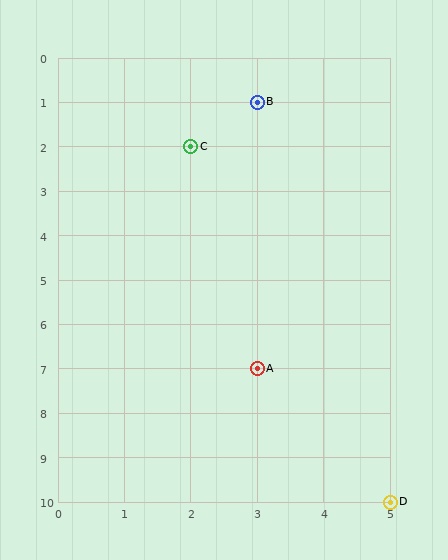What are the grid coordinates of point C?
Point C is at grid coordinates (2, 2).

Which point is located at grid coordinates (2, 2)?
Point C is at (2, 2).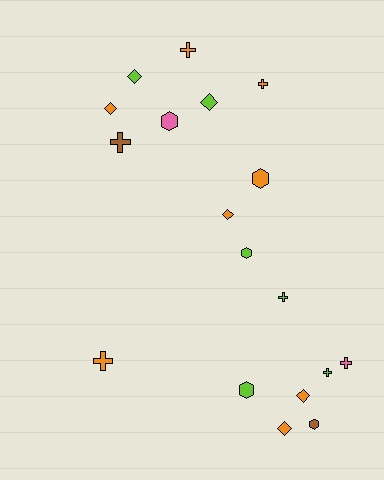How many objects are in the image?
There are 18 objects.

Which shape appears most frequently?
Cross, with 7 objects.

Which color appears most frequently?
Orange, with 8 objects.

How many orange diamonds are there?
There are 4 orange diamonds.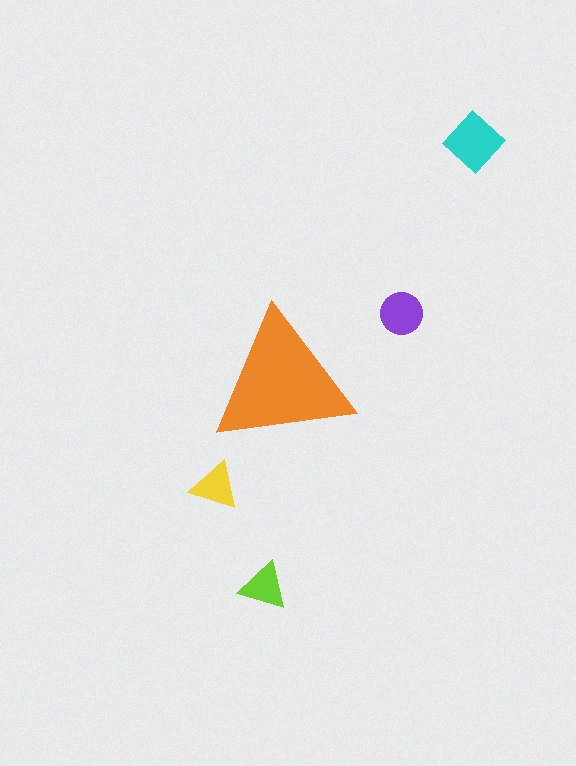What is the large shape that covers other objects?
An orange triangle.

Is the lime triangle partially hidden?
No, the lime triangle is fully visible.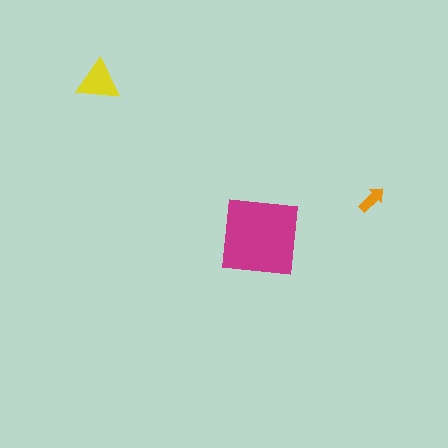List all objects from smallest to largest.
The orange arrow, the yellow triangle, the magenta square.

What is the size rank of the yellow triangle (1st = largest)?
2nd.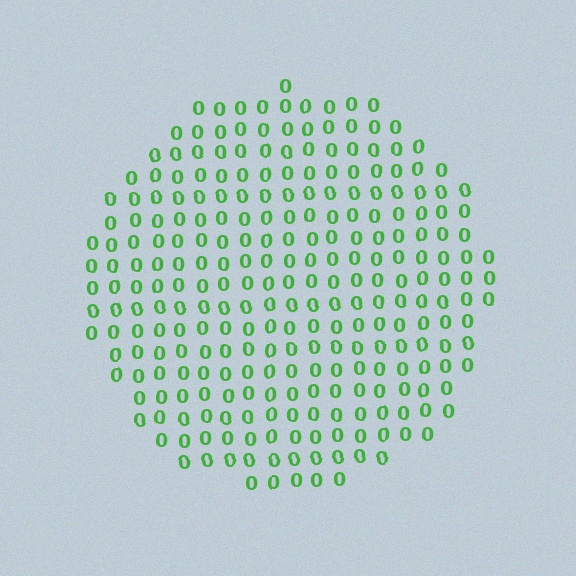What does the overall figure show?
The overall figure shows a circle.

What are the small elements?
The small elements are digit 0's.